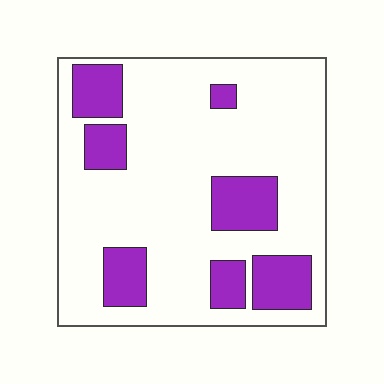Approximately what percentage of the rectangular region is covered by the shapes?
Approximately 25%.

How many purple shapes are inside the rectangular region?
7.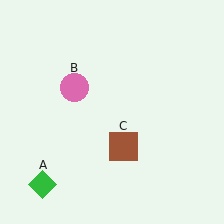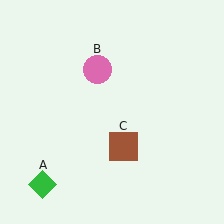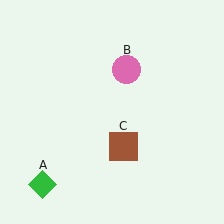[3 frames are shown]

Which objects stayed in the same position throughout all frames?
Green diamond (object A) and brown square (object C) remained stationary.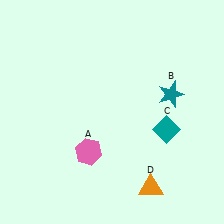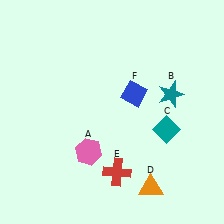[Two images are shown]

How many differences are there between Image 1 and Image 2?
There are 2 differences between the two images.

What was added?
A red cross (E), a blue diamond (F) were added in Image 2.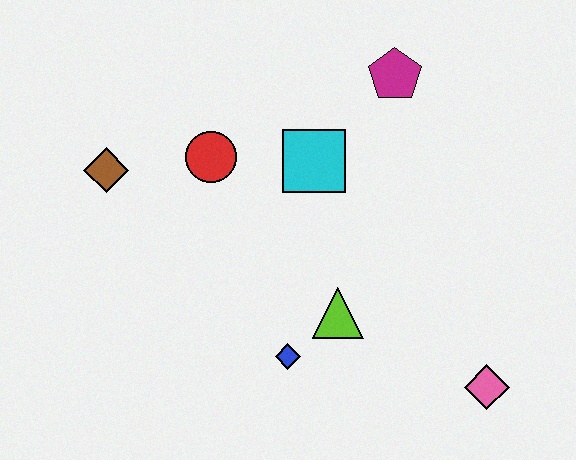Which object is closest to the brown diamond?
The red circle is closest to the brown diamond.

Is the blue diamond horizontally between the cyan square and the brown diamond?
Yes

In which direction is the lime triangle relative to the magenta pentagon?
The lime triangle is below the magenta pentagon.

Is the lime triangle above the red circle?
No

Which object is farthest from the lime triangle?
The brown diamond is farthest from the lime triangle.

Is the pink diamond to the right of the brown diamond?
Yes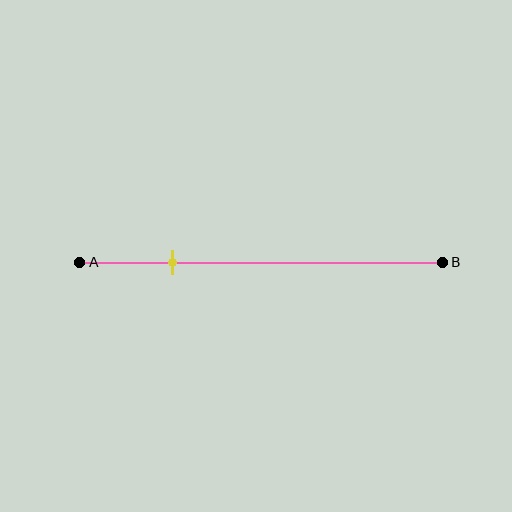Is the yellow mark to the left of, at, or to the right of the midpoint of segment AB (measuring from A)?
The yellow mark is to the left of the midpoint of segment AB.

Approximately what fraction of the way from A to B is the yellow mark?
The yellow mark is approximately 25% of the way from A to B.